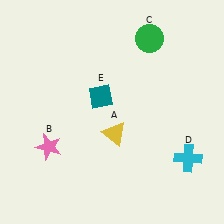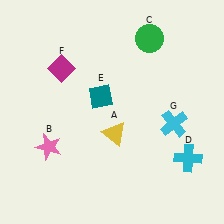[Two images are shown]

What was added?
A magenta diamond (F), a cyan cross (G) were added in Image 2.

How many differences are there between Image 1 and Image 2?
There are 2 differences between the two images.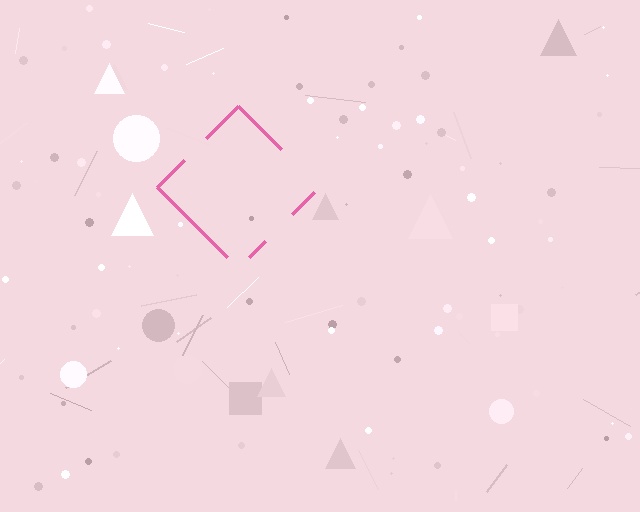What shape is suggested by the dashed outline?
The dashed outline suggests a diamond.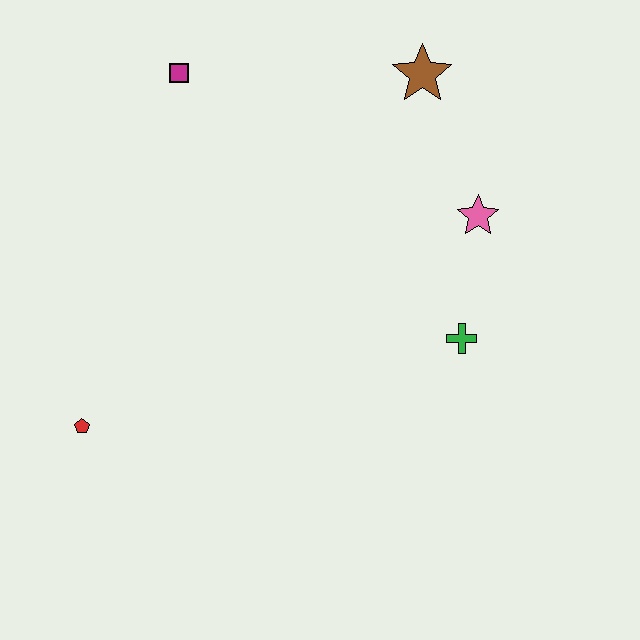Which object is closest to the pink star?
The green cross is closest to the pink star.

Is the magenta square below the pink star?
No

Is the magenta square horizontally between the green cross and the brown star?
No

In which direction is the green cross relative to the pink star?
The green cross is below the pink star.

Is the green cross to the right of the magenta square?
Yes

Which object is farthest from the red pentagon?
The brown star is farthest from the red pentagon.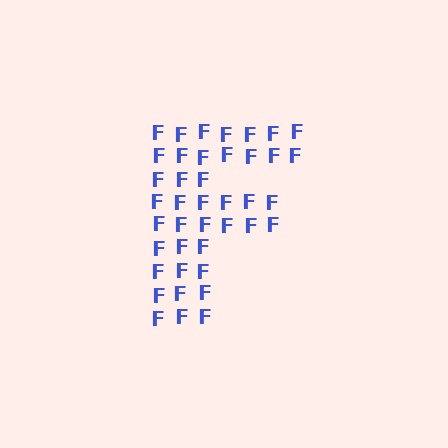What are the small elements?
The small elements are letter F's.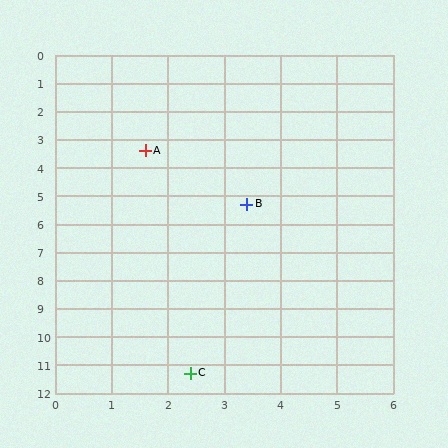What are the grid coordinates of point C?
Point C is at approximately (2.4, 11.3).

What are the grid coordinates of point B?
Point B is at approximately (3.4, 5.3).